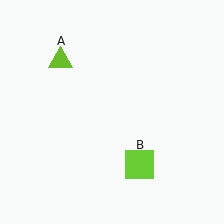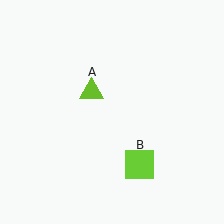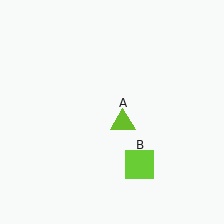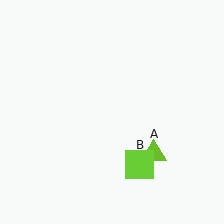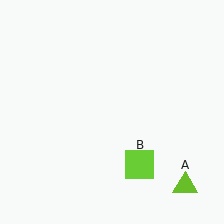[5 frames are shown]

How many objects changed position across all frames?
1 object changed position: lime triangle (object A).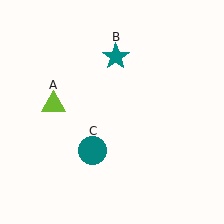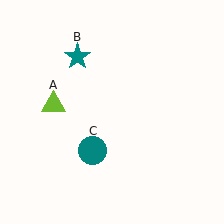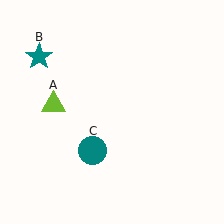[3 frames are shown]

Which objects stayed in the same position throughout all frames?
Lime triangle (object A) and teal circle (object C) remained stationary.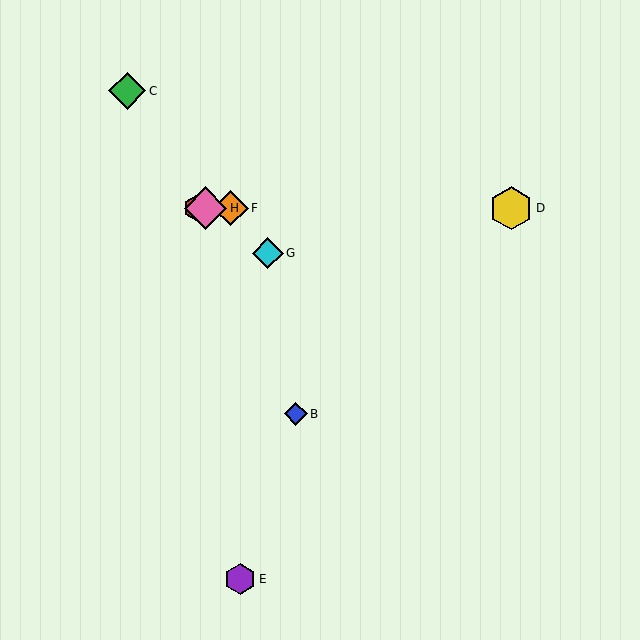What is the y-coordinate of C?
Object C is at y≈91.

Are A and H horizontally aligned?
Yes, both are at y≈208.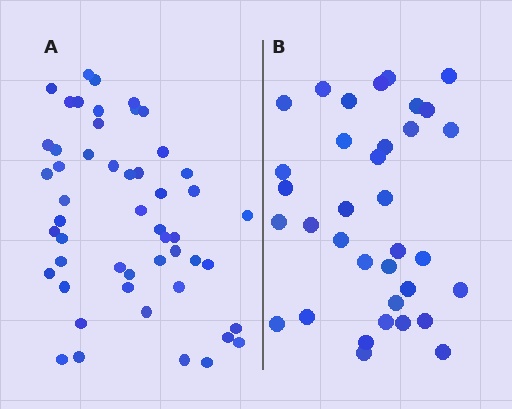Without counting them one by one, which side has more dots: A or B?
Region A (the left region) has more dots.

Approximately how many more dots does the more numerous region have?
Region A has approximately 15 more dots than region B.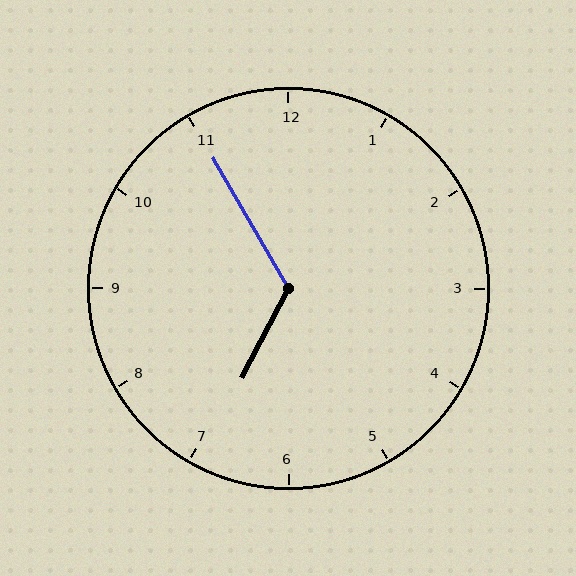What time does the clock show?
6:55.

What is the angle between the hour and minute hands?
Approximately 122 degrees.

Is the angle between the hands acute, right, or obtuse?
It is obtuse.